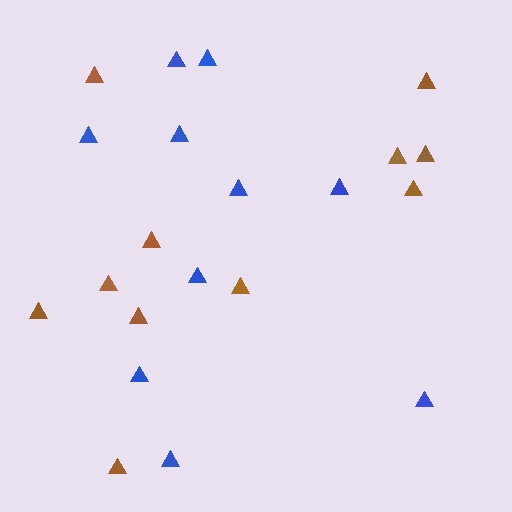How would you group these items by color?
There are 2 groups: one group of brown triangles (11) and one group of blue triangles (10).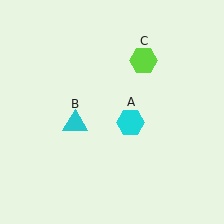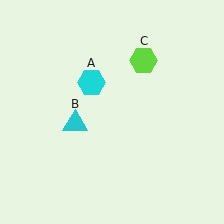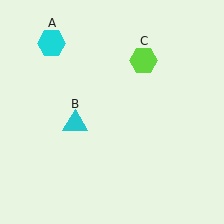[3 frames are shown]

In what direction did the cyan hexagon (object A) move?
The cyan hexagon (object A) moved up and to the left.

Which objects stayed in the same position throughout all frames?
Cyan triangle (object B) and lime hexagon (object C) remained stationary.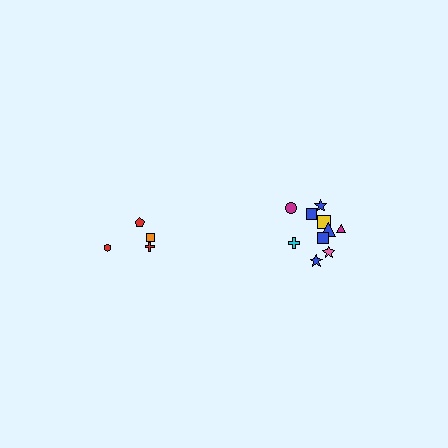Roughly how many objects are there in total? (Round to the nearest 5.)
Roughly 15 objects in total.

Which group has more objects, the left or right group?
The right group.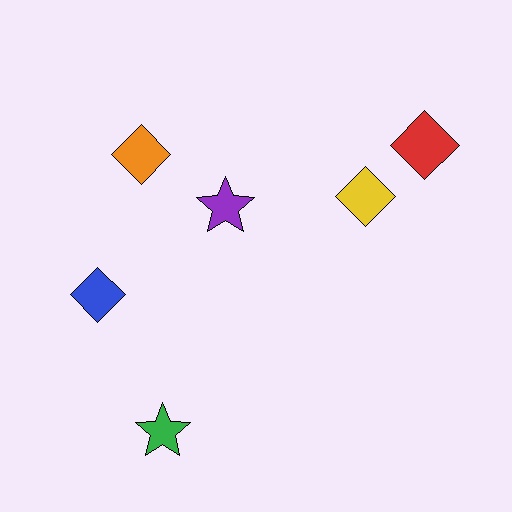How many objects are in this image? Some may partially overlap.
There are 6 objects.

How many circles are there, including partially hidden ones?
There are no circles.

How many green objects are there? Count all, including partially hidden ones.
There is 1 green object.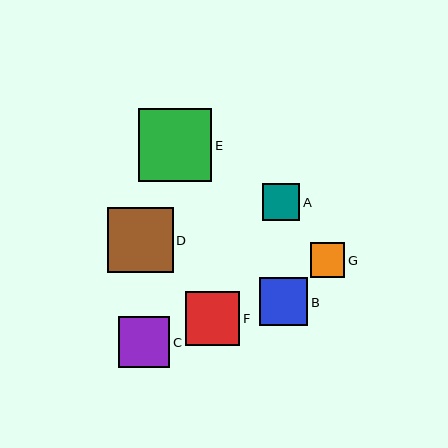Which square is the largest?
Square E is the largest with a size of approximately 73 pixels.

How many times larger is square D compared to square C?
Square D is approximately 1.3 times the size of square C.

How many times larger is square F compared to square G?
Square F is approximately 1.6 times the size of square G.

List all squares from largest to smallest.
From largest to smallest: E, D, F, C, B, A, G.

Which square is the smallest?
Square G is the smallest with a size of approximately 34 pixels.